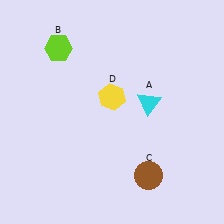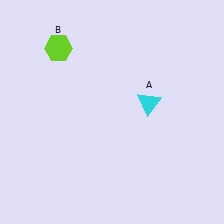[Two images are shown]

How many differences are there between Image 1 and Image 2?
There are 2 differences between the two images.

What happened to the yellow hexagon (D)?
The yellow hexagon (D) was removed in Image 2. It was in the top-right area of Image 1.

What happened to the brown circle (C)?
The brown circle (C) was removed in Image 2. It was in the bottom-right area of Image 1.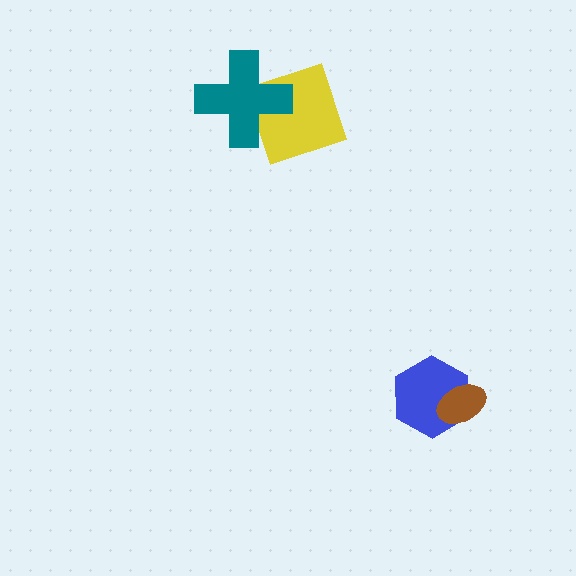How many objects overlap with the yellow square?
1 object overlaps with the yellow square.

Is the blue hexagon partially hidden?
Yes, it is partially covered by another shape.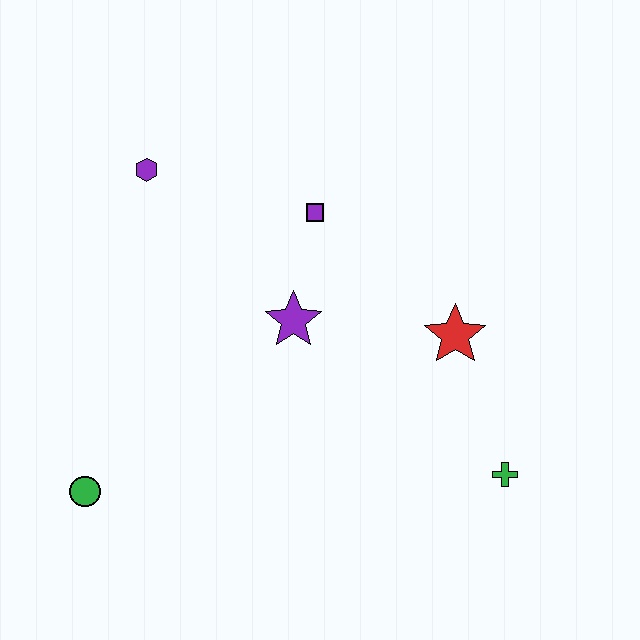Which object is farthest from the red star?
The green circle is farthest from the red star.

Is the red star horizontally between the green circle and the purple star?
No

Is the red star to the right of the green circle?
Yes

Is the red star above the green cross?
Yes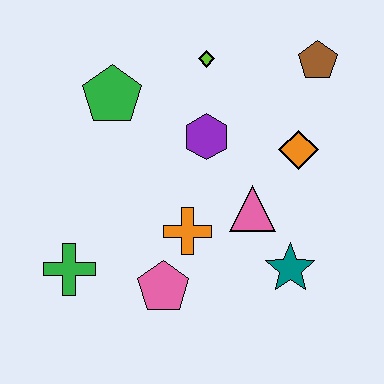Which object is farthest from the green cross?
The brown pentagon is farthest from the green cross.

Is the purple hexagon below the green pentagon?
Yes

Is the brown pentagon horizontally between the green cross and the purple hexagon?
No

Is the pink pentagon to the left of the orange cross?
Yes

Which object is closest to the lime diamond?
The purple hexagon is closest to the lime diamond.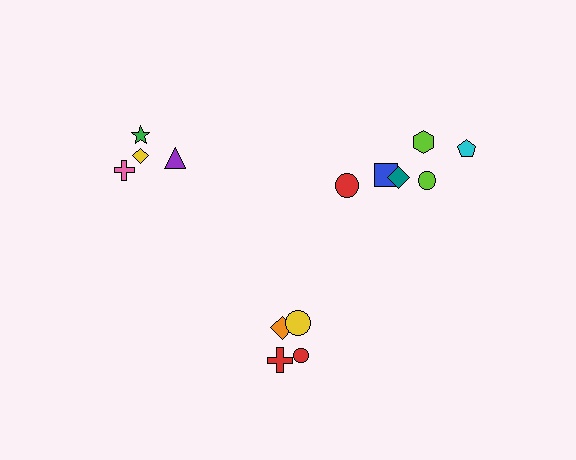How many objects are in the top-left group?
There are 4 objects.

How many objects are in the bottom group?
There are 4 objects.